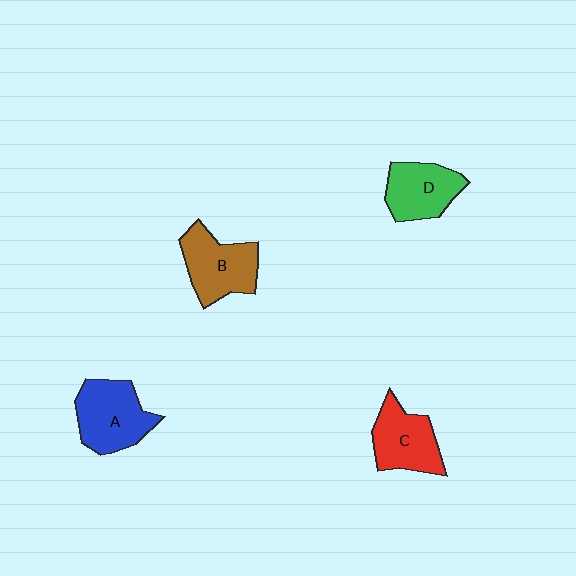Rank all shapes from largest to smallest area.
From largest to smallest: A (blue), B (brown), C (red), D (green).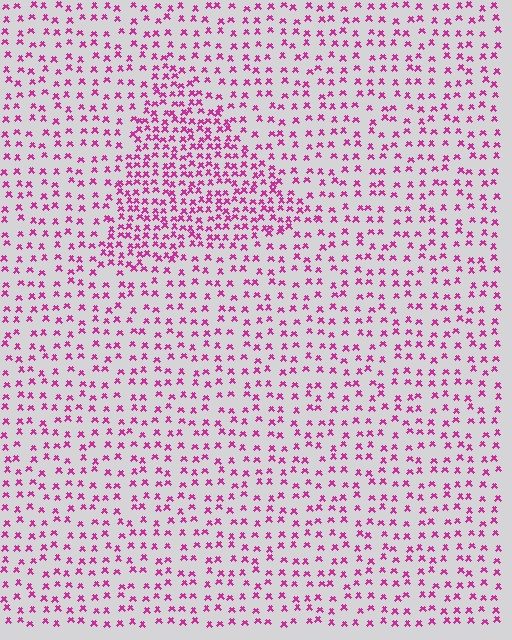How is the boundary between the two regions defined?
The boundary is defined by a change in element density (approximately 2.0x ratio). All elements are the same color, size, and shape.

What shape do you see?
I see a triangle.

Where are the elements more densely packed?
The elements are more densely packed inside the triangle boundary.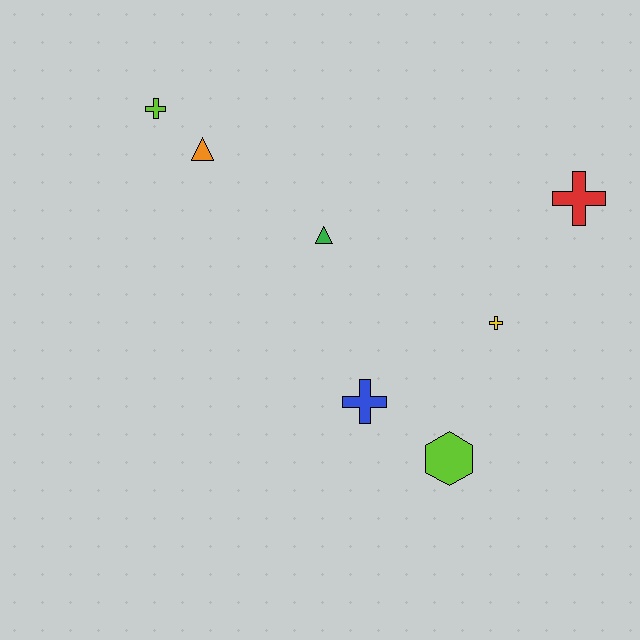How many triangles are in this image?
There are 2 triangles.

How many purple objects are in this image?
There are no purple objects.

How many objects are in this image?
There are 7 objects.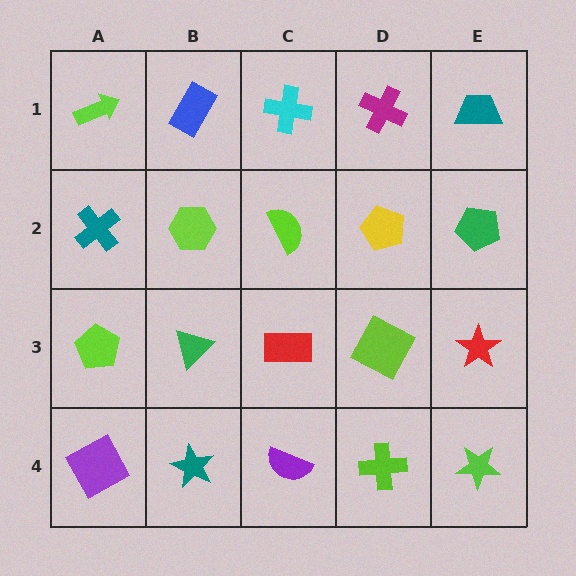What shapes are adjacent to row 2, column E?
A teal trapezoid (row 1, column E), a red star (row 3, column E), a yellow pentagon (row 2, column D).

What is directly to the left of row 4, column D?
A purple semicircle.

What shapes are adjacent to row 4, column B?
A green triangle (row 3, column B), a purple square (row 4, column A), a purple semicircle (row 4, column C).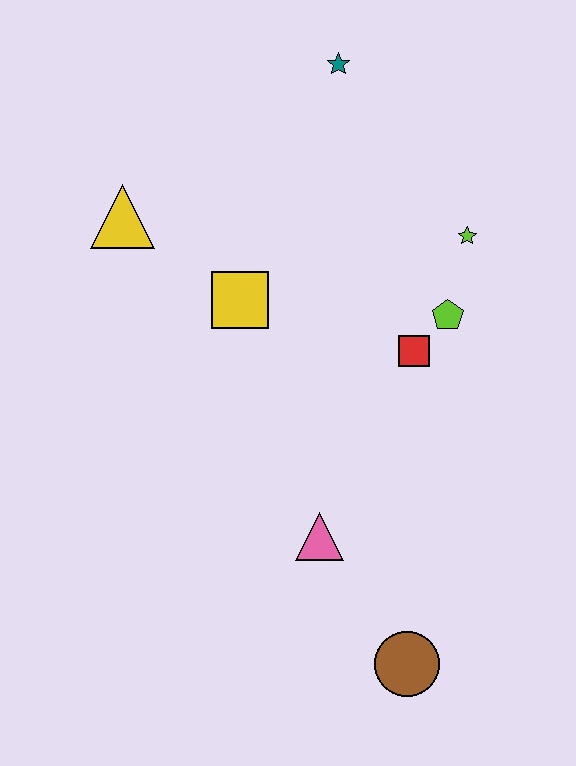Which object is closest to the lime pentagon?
The red square is closest to the lime pentagon.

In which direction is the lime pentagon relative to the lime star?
The lime pentagon is below the lime star.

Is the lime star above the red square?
Yes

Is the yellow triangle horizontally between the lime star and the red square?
No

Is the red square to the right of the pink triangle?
Yes